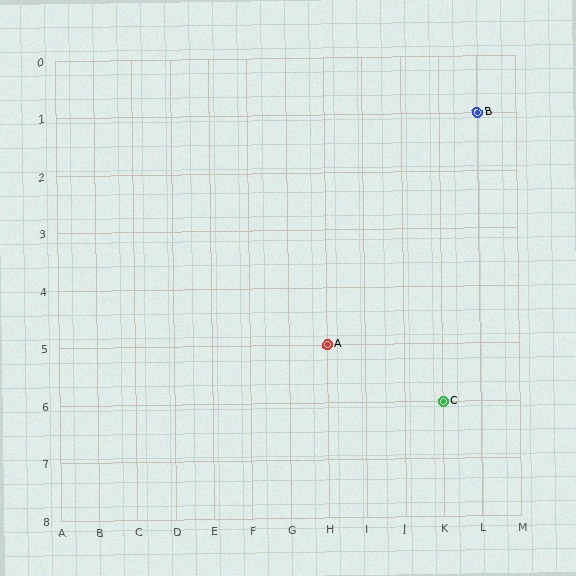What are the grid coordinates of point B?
Point B is at grid coordinates (L, 1).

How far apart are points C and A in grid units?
Points C and A are 3 columns and 1 row apart (about 3.2 grid units diagonally).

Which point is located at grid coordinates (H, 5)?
Point A is at (H, 5).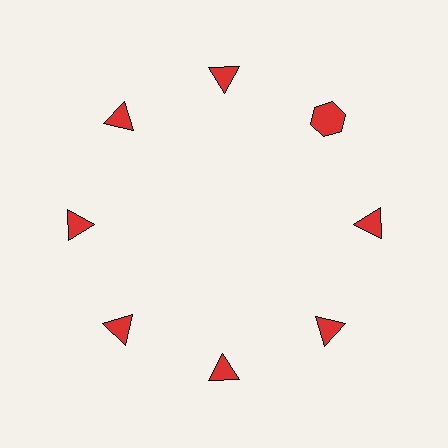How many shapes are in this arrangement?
There are 8 shapes arranged in a ring pattern.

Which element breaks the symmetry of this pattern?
The red hexagon at roughly the 2 o'clock position breaks the symmetry. All other shapes are red triangles.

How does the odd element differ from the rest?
It has a different shape: hexagon instead of triangle.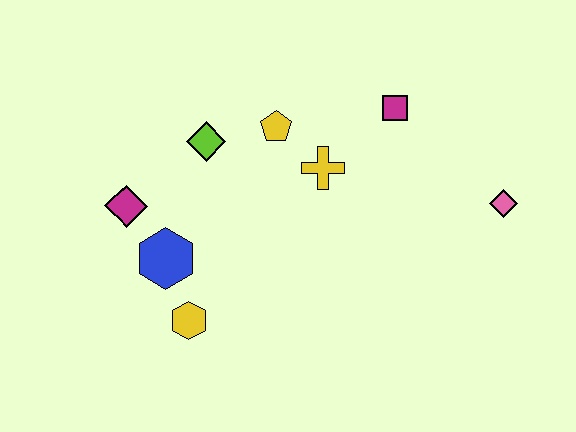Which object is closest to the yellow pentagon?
The yellow cross is closest to the yellow pentagon.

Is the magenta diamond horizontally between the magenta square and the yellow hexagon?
No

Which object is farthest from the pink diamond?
The magenta diamond is farthest from the pink diamond.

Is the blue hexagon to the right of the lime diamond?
No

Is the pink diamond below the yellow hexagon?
No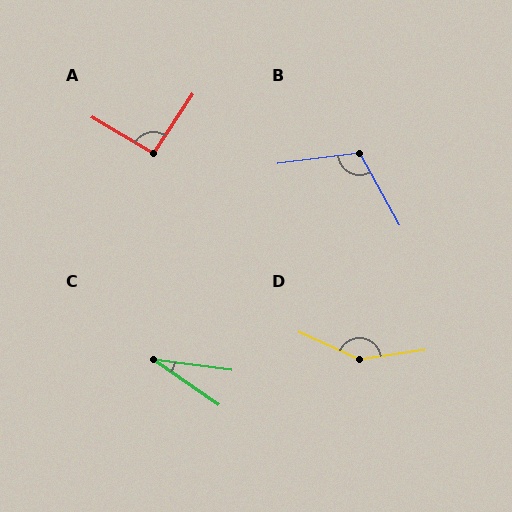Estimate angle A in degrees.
Approximately 93 degrees.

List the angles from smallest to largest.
C (28°), A (93°), B (111°), D (147°).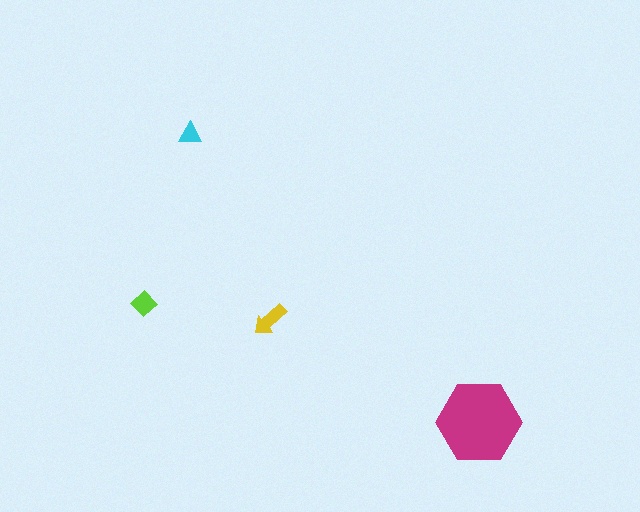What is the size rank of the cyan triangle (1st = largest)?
4th.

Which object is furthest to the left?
The lime diamond is leftmost.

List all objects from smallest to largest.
The cyan triangle, the lime diamond, the yellow arrow, the magenta hexagon.